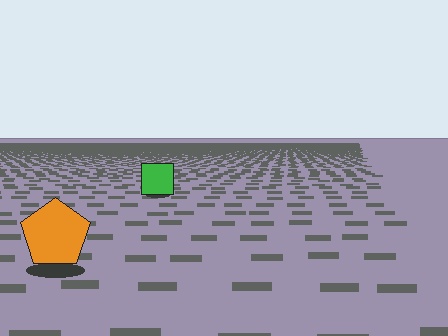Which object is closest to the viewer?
The orange pentagon is closest. The texture marks near it are larger and more spread out.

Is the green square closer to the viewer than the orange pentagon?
No. The orange pentagon is closer — you can tell from the texture gradient: the ground texture is coarser near it.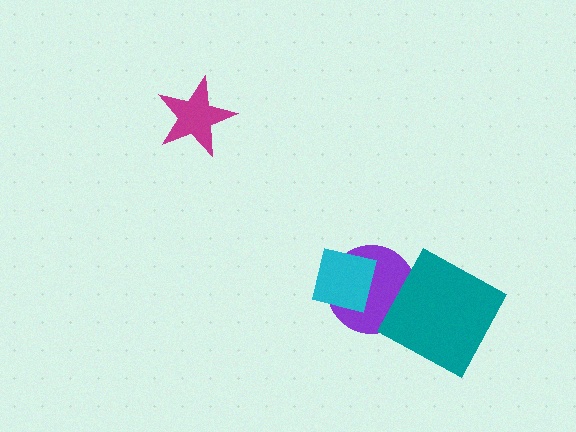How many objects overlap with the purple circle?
2 objects overlap with the purple circle.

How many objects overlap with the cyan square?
1 object overlaps with the cyan square.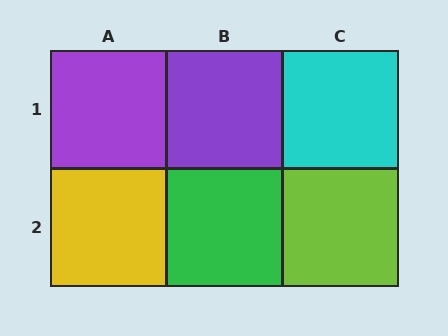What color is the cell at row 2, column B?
Green.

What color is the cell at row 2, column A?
Yellow.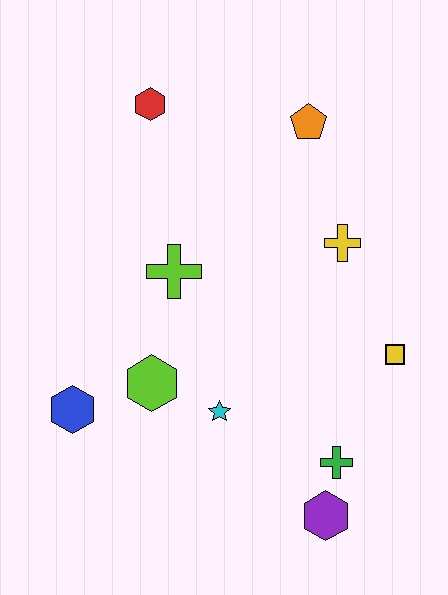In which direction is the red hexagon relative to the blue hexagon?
The red hexagon is above the blue hexagon.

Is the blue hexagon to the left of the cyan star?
Yes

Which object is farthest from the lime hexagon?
The orange pentagon is farthest from the lime hexagon.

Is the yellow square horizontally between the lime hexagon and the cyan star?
No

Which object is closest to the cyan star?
The lime hexagon is closest to the cyan star.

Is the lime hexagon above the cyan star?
Yes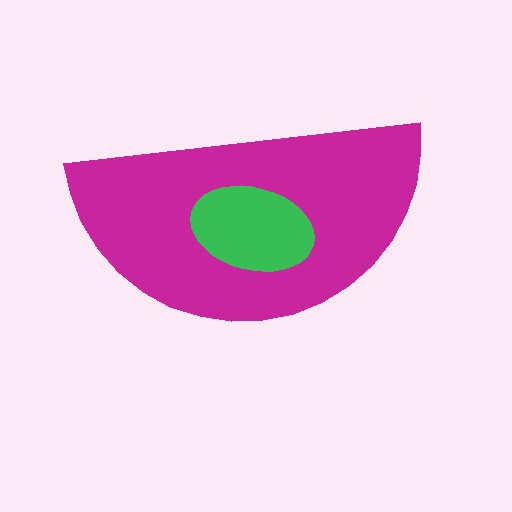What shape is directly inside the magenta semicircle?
The green ellipse.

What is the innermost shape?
The green ellipse.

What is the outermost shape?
The magenta semicircle.